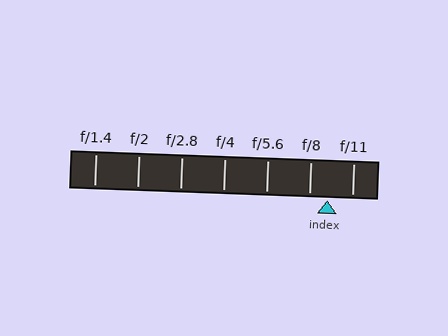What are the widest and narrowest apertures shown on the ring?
The widest aperture shown is f/1.4 and the narrowest is f/11.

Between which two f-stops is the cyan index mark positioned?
The index mark is between f/8 and f/11.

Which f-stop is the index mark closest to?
The index mark is closest to f/8.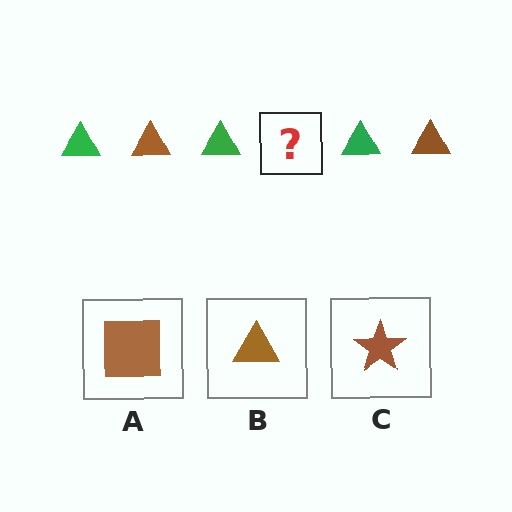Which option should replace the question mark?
Option B.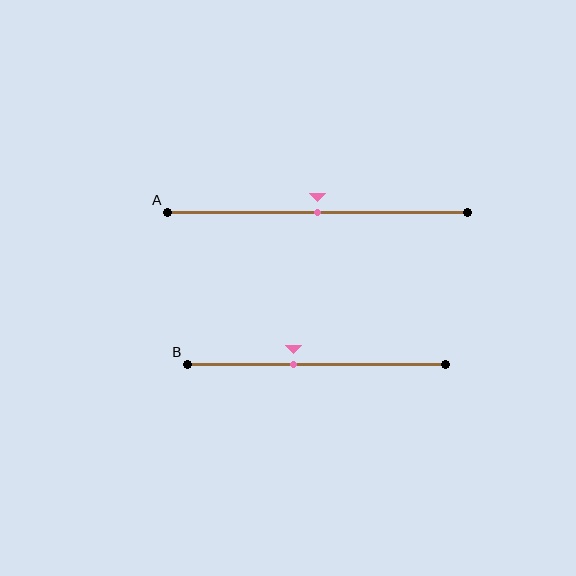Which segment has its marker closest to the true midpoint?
Segment A has its marker closest to the true midpoint.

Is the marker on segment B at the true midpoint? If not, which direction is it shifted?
No, the marker on segment B is shifted to the left by about 9% of the segment length.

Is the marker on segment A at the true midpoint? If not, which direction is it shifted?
Yes, the marker on segment A is at the true midpoint.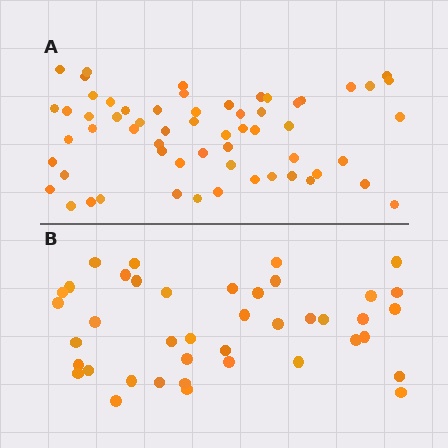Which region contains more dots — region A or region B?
Region A (the top region) has more dots.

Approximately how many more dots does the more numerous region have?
Region A has approximately 20 more dots than region B.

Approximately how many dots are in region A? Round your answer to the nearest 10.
About 60 dots.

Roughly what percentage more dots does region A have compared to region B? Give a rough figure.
About 45% more.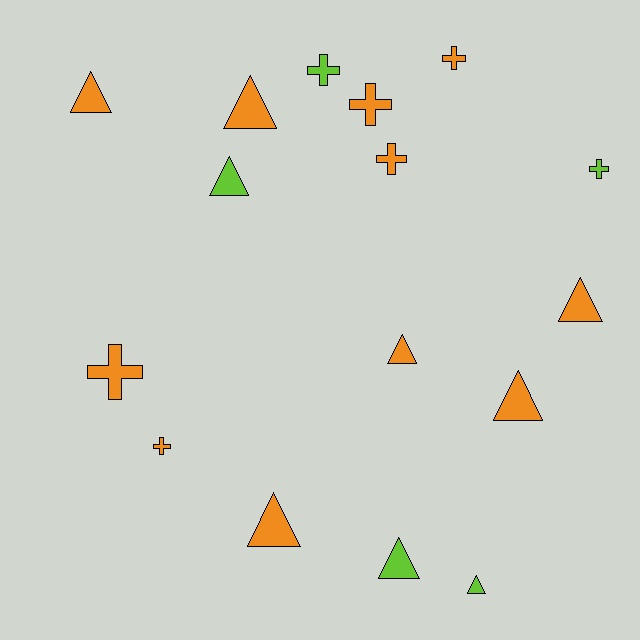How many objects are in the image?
There are 16 objects.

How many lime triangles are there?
There are 3 lime triangles.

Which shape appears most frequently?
Triangle, with 9 objects.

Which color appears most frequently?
Orange, with 11 objects.